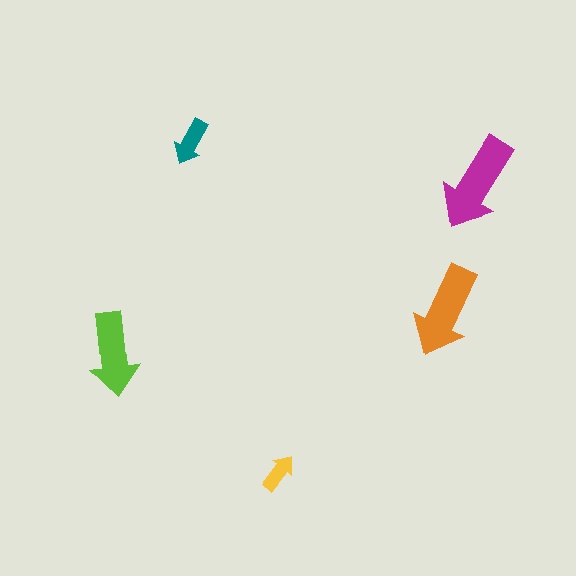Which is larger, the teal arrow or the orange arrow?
The orange one.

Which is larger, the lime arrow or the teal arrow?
The lime one.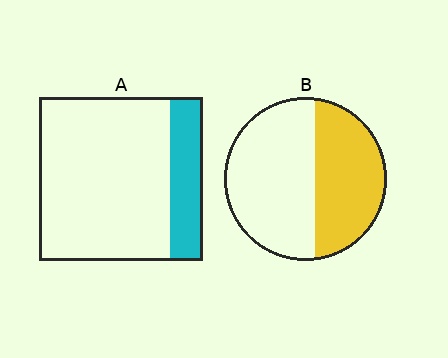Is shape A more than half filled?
No.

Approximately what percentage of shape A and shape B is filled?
A is approximately 20% and B is approximately 45%.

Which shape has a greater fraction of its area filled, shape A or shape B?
Shape B.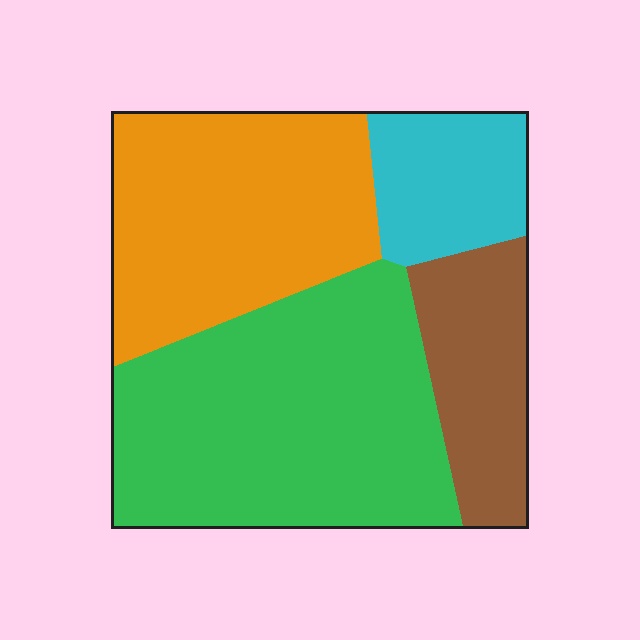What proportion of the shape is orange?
Orange covers 31% of the shape.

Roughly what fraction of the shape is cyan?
Cyan takes up about one eighth (1/8) of the shape.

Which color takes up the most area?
Green, at roughly 40%.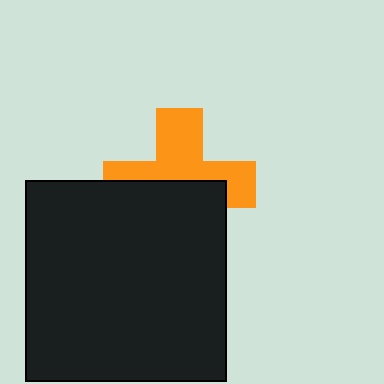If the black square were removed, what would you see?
You would see the complete orange cross.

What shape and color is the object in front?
The object in front is a black square.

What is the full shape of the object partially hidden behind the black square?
The partially hidden object is an orange cross.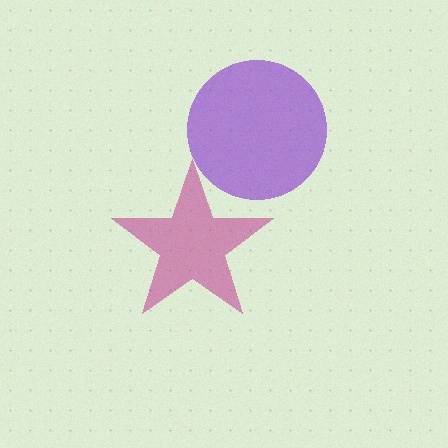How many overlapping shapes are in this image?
There are 2 overlapping shapes in the image.